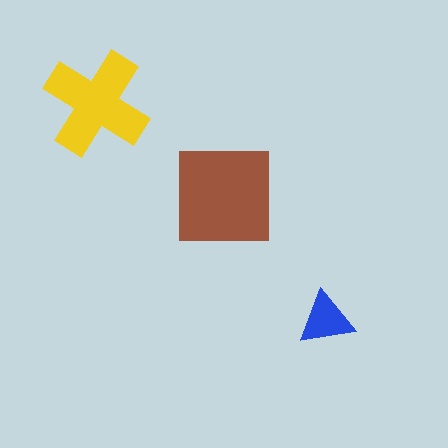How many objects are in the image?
There are 3 objects in the image.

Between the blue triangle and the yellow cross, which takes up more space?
The yellow cross.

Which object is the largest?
The brown square.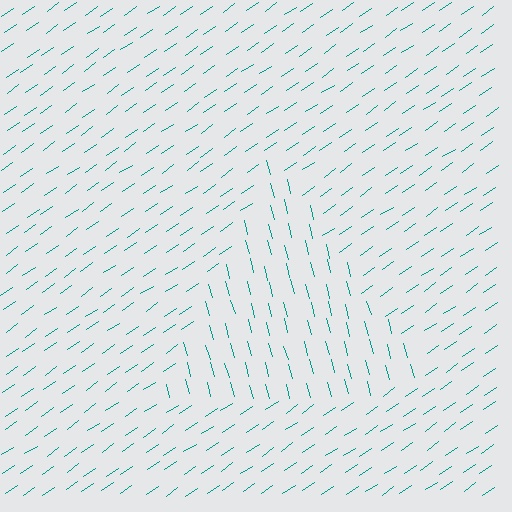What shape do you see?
I see a triangle.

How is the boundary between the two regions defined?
The boundary is defined purely by a change in line orientation (approximately 70 degrees difference). All lines are the same color and thickness.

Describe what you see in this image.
The image is filled with small teal line segments. A triangle region in the image has lines oriented differently from the surrounding lines, creating a visible texture boundary.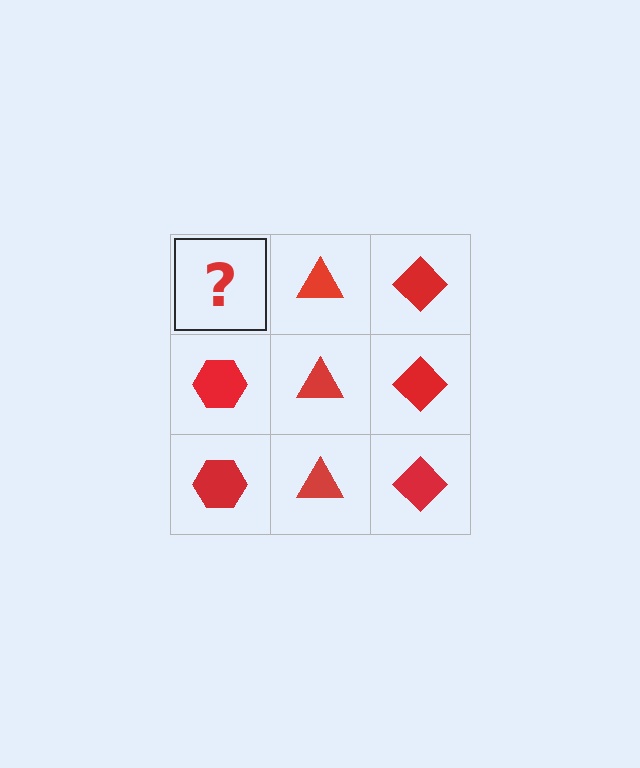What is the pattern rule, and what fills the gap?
The rule is that each column has a consistent shape. The gap should be filled with a red hexagon.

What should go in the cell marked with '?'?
The missing cell should contain a red hexagon.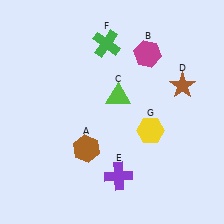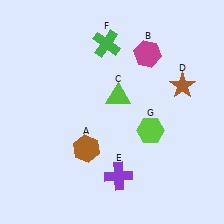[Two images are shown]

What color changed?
The hexagon (G) changed from yellow in Image 1 to lime in Image 2.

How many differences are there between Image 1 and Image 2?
There is 1 difference between the two images.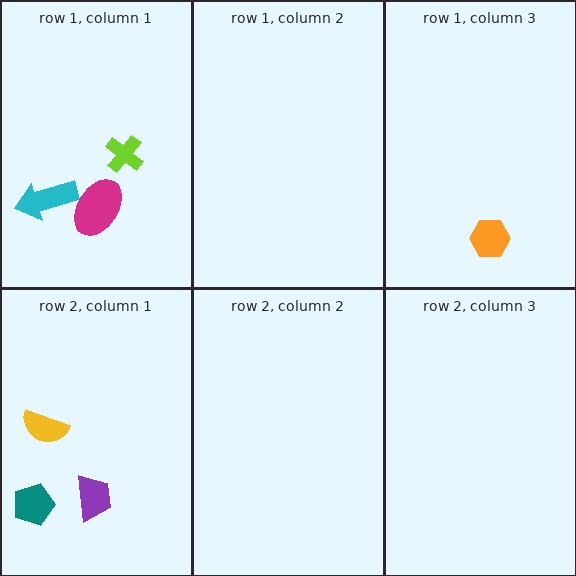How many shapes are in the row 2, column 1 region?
3.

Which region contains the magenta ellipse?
The row 1, column 1 region.